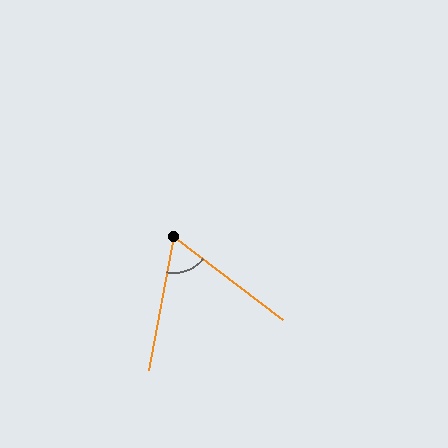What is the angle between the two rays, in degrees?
Approximately 63 degrees.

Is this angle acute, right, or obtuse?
It is acute.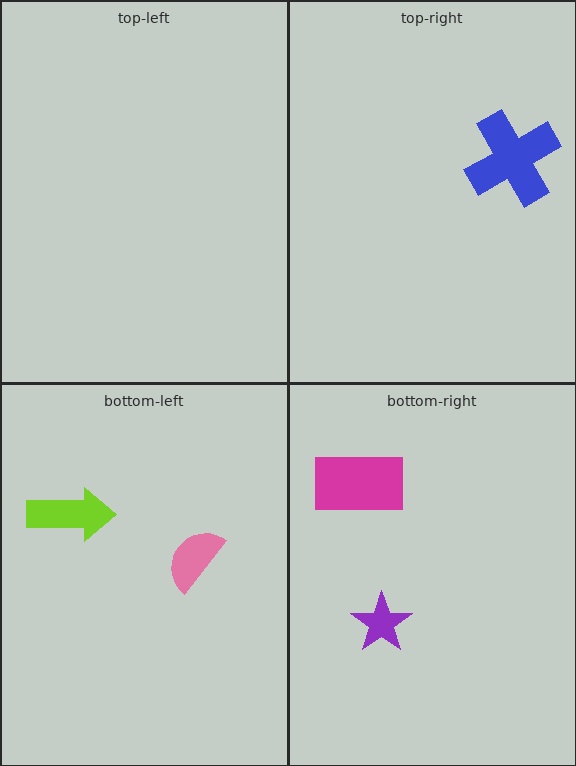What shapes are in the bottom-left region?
The lime arrow, the pink semicircle.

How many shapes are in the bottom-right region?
2.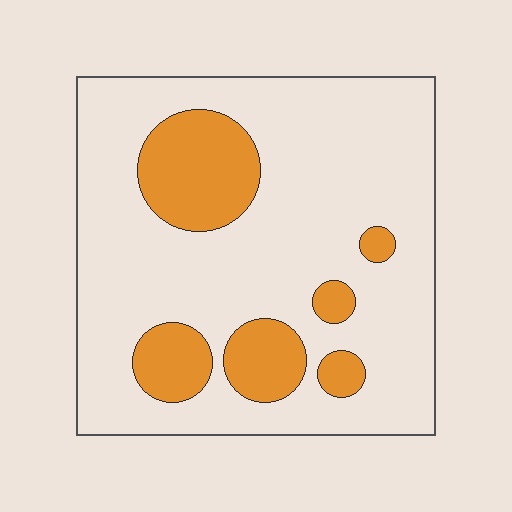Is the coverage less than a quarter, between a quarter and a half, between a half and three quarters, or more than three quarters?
Less than a quarter.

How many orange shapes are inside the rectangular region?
6.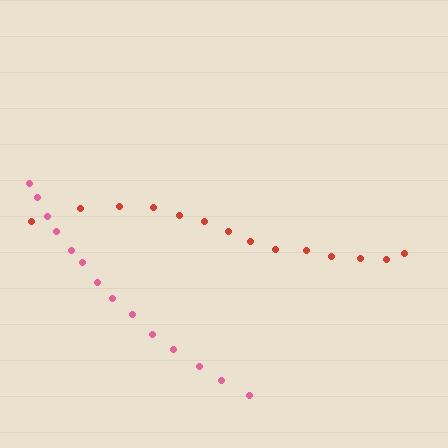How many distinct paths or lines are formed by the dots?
There are 2 distinct paths.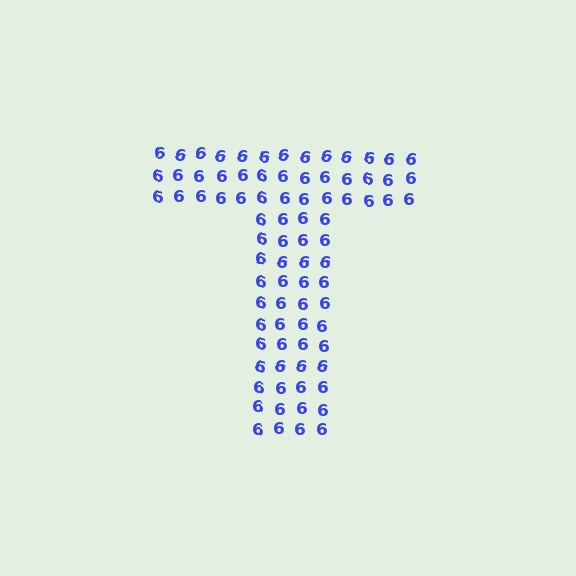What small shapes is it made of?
It is made of small digit 6's.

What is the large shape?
The large shape is the letter T.